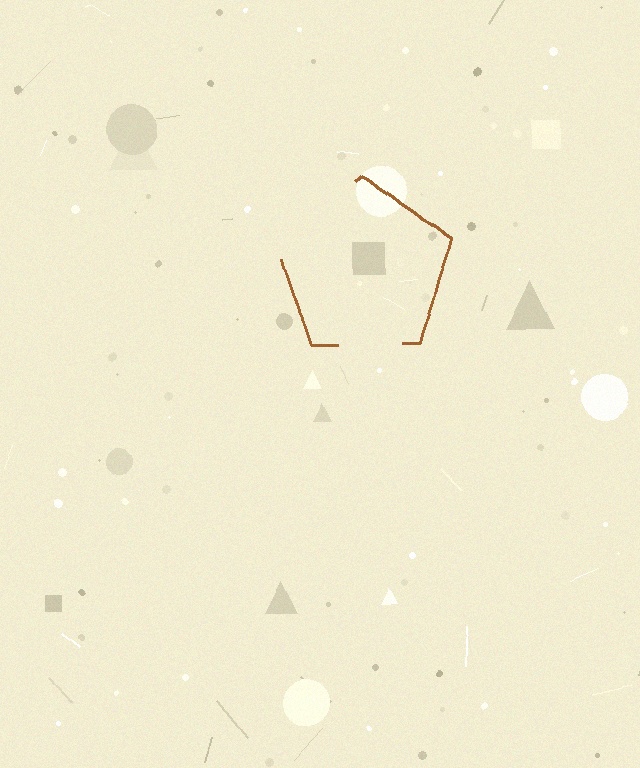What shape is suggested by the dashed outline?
The dashed outline suggests a pentagon.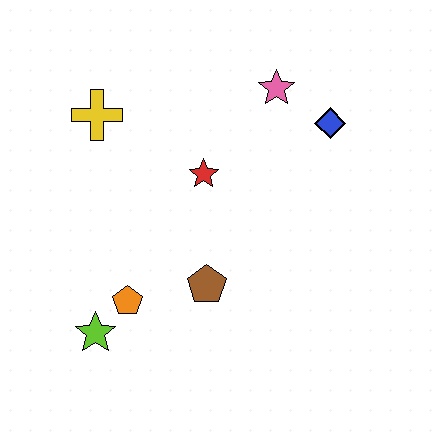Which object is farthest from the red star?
The lime star is farthest from the red star.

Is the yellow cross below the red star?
No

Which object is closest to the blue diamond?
The pink star is closest to the blue diamond.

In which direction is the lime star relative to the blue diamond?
The lime star is to the left of the blue diamond.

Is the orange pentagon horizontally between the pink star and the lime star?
Yes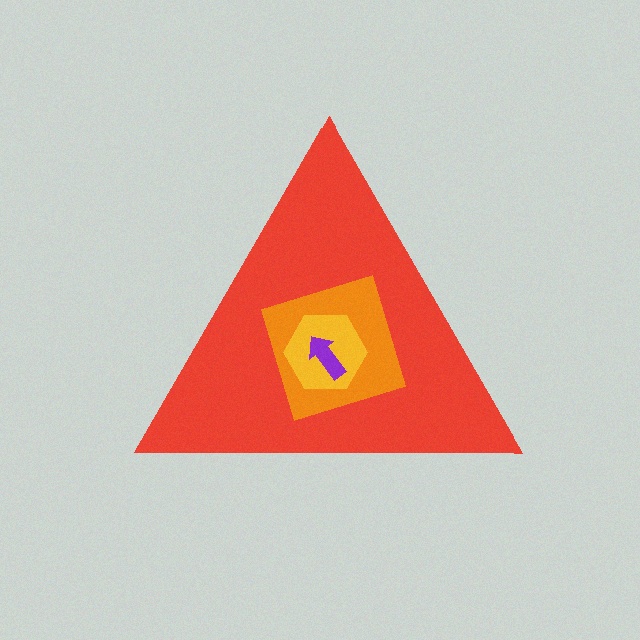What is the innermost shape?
The purple arrow.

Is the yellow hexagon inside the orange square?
Yes.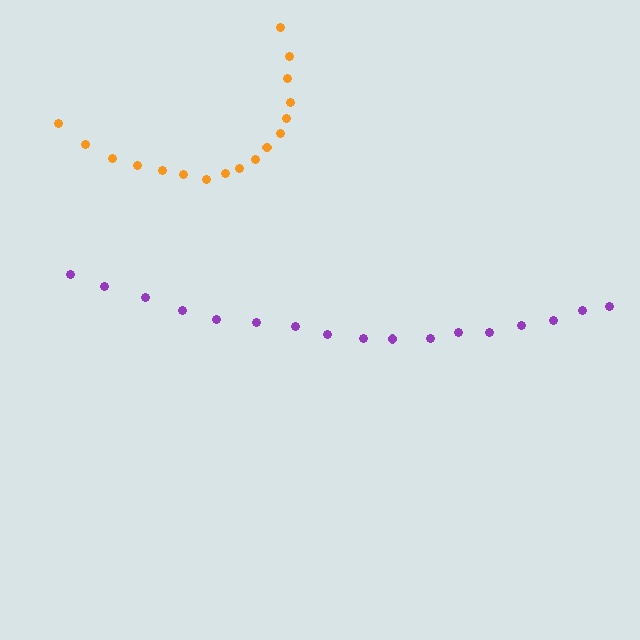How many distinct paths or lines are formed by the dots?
There are 2 distinct paths.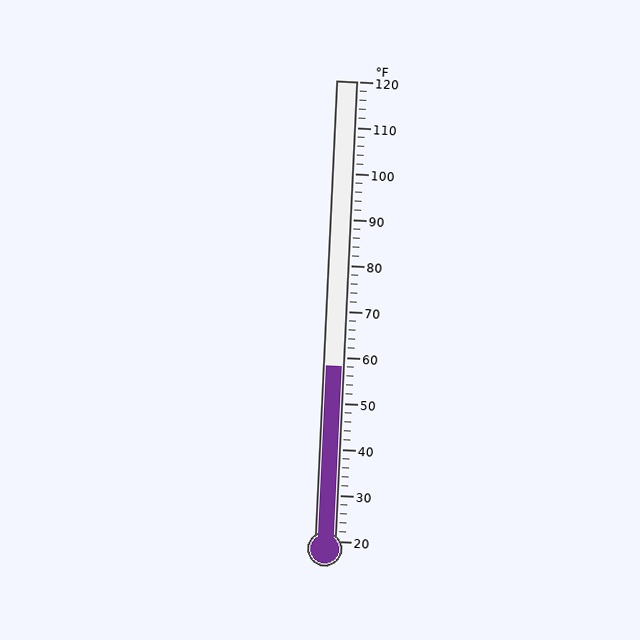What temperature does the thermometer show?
The thermometer shows approximately 58°F.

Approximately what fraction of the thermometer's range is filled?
The thermometer is filled to approximately 40% of its range.